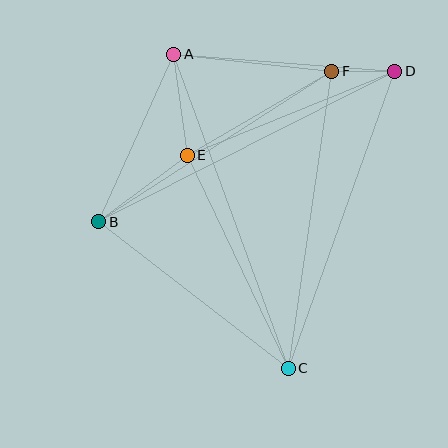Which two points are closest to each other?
Points D and F are closest to each other.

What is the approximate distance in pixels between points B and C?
The distance between B and C is approximately 239 pixels.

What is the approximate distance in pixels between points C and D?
The distance between C and D is approximately 316 pixels.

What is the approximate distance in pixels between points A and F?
The distance between A and F is approximately 159 pixels.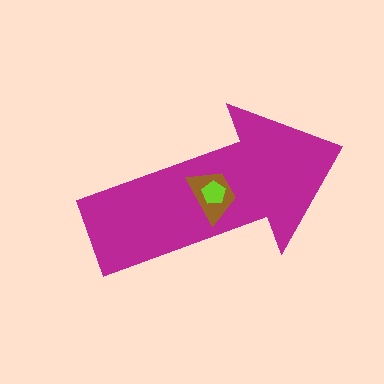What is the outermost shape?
The magenta arrow.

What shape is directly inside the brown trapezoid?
The lime pentagon.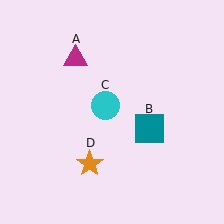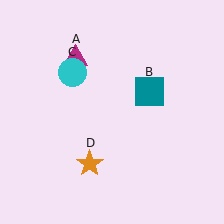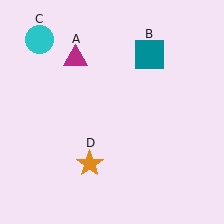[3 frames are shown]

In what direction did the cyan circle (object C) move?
The cyan circle (object C) moved up and to the left.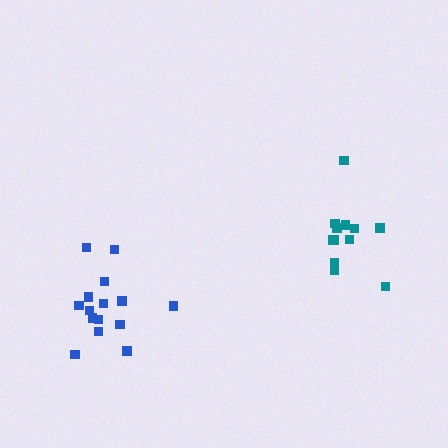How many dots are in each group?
Group 1: 15 dots, Group 2: 12 dots (27 total).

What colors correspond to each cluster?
The clusters are colored: blue, teal.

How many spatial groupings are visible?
There are 2 spatial groupings.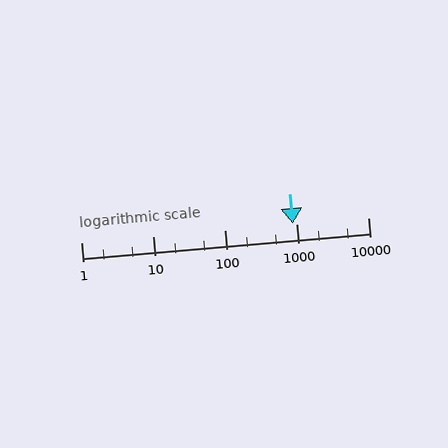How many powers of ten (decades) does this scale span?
The scale spans 4 decades, from 1 to 10000.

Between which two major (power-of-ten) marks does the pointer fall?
The pointer is between 100 and 1000.